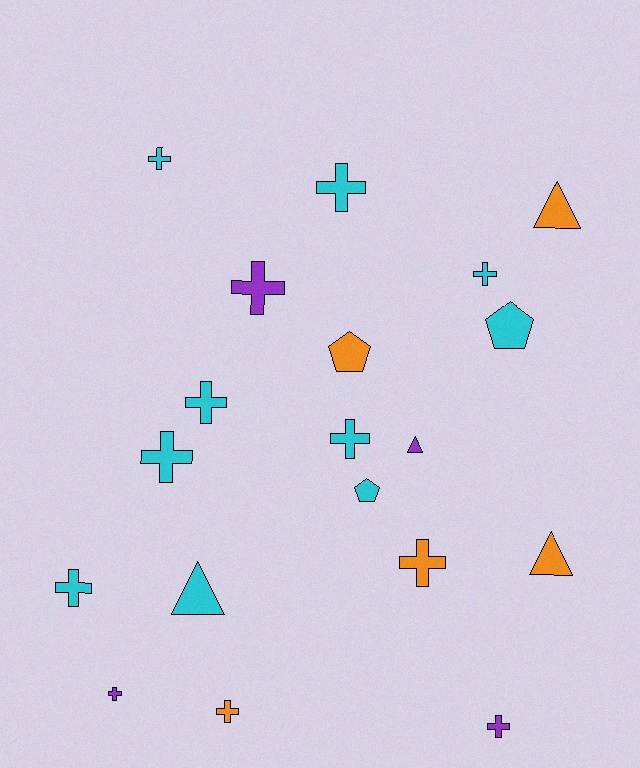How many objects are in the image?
There are 19 objects.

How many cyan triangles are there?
There is 1 cyan triangle.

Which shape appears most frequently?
Cross, with 12 objects.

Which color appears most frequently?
Cyan, with 10 objects.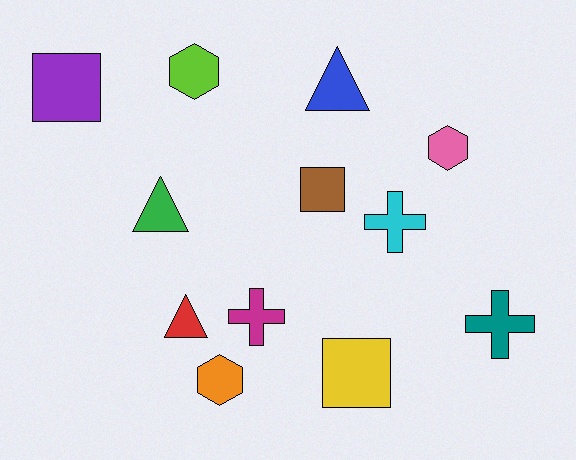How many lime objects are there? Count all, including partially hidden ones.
There is 1 lime object.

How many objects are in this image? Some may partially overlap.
There are 12 objects.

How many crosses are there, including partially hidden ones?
There are 3 crosses.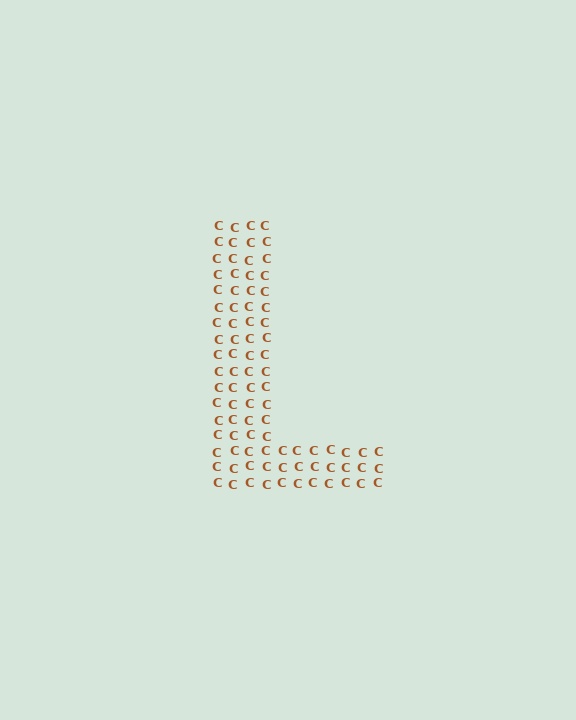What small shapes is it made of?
It is made of small letter C's.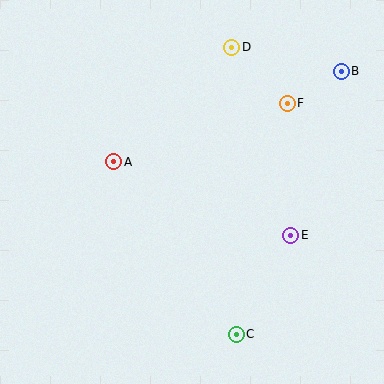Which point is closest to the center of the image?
Point A at (114, 162) is closest to the center.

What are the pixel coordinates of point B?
Point B is at (341, 71).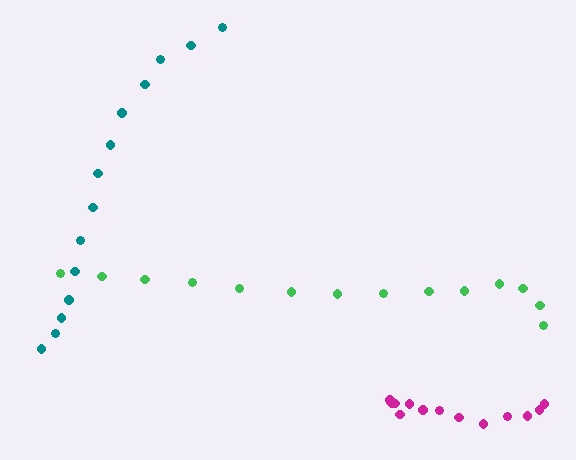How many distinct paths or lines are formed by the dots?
There are 3 distinct paths.